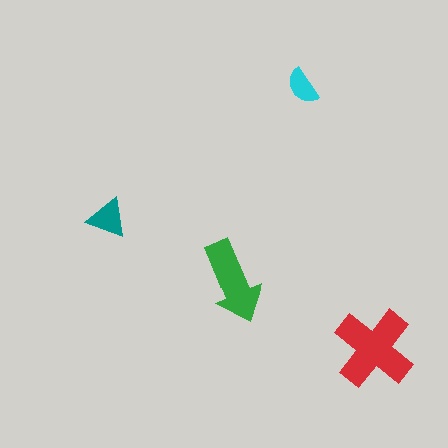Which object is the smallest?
The cyan semicircle.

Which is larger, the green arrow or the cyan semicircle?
The green arrow.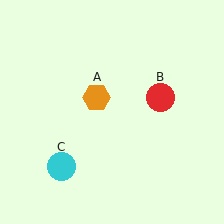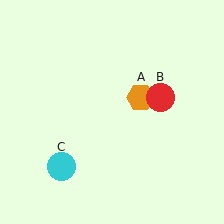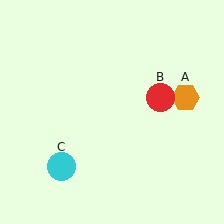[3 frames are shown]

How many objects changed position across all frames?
1 object changed position: orange hexagon (object A).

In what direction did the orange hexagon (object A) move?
The orange hexagon (object A) moved right.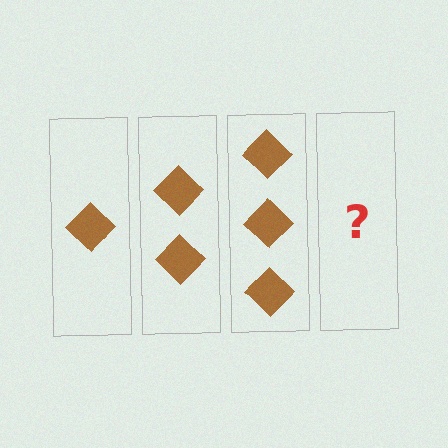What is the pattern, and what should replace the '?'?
The pattern is that each step adds one more diamond. The '?' should be 4 diamonds.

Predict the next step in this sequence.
The next step is 4 diamonds.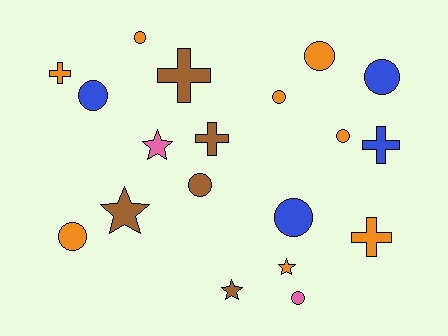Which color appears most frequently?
Orange, with 8 objects.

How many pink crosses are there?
There are no pink crosses.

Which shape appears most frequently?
Circle, with 10 objects.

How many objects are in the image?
There are 19 objects.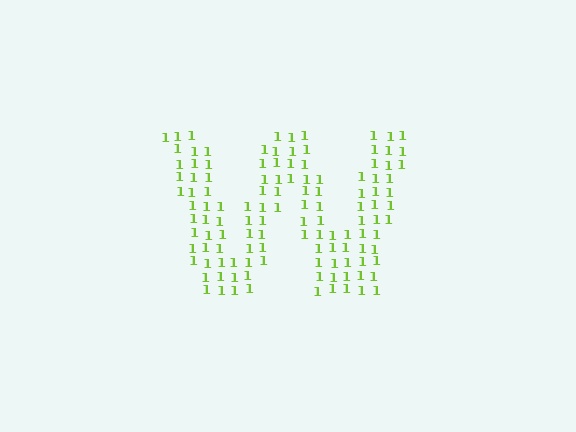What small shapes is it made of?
It is made of small digit 1's.